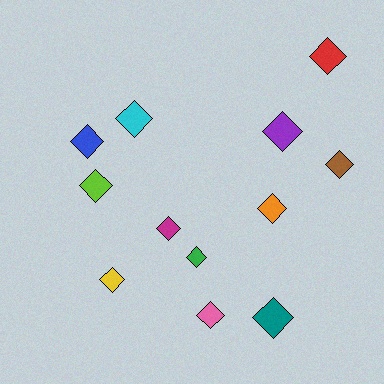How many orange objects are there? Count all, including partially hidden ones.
There is 1 orange object.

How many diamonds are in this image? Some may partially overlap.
There are 12 diamonds.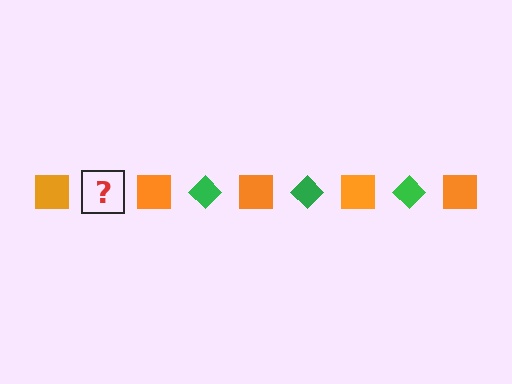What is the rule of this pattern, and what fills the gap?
The rule is that the pattern alternates between orange square and green diamond. The gap should be filled with a green diamond.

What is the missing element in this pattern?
The missing element is a green diamond.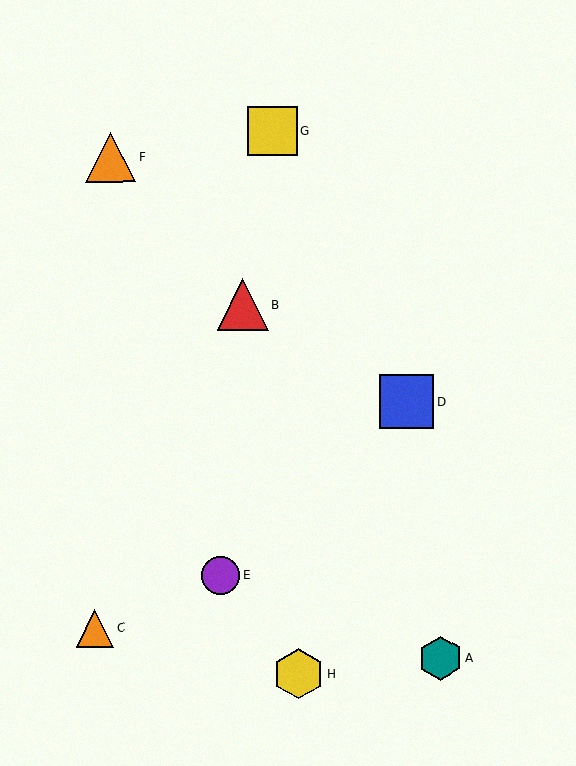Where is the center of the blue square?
The center of the blue square is at (407, 401).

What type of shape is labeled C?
Shape C is an orange triangle.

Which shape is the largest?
The blue square (labeled D) is the largest.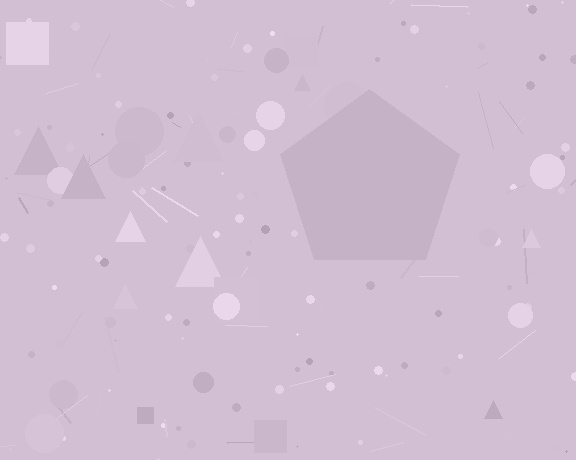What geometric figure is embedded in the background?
A pentagon is embedded in the background.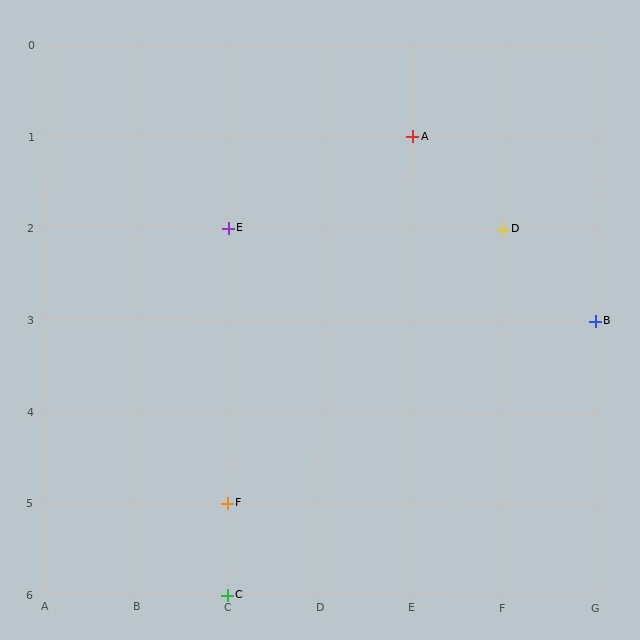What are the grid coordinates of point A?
Point A is at grid coordinates (E, 1).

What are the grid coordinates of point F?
Point F is at grid coordinates (C, 5).